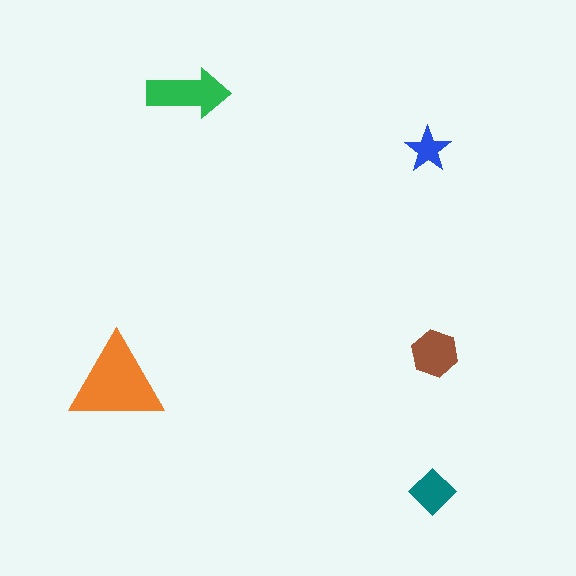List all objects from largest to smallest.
The orange triangle, the green arrow, the brown hexagon, the teal diamond, the blue star.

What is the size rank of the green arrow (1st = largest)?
2nd.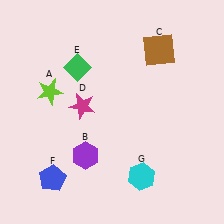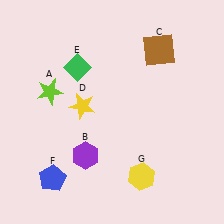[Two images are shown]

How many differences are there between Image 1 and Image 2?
There are 2 differences between the two images.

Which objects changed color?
D changed from magenta to yellow. G changed from cyan to yellow.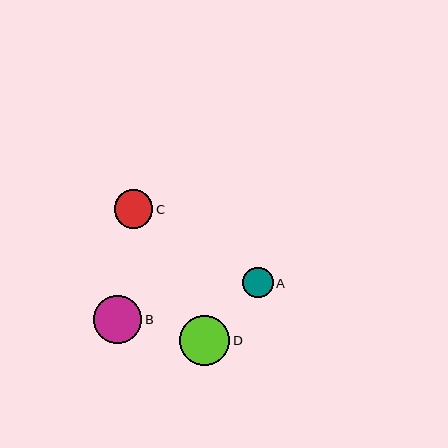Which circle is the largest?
Circle D is the largest with a size of approximately 51 pixels.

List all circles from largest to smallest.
From largest to smallest: D, B, C, A.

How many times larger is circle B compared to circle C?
Circle B is approximately 1.2 times the size of circle C.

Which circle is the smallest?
Circle A is the smallest with a size of approximately 30 pixels.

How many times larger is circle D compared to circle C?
Circle D is approximately 1.3 times the size of circle C.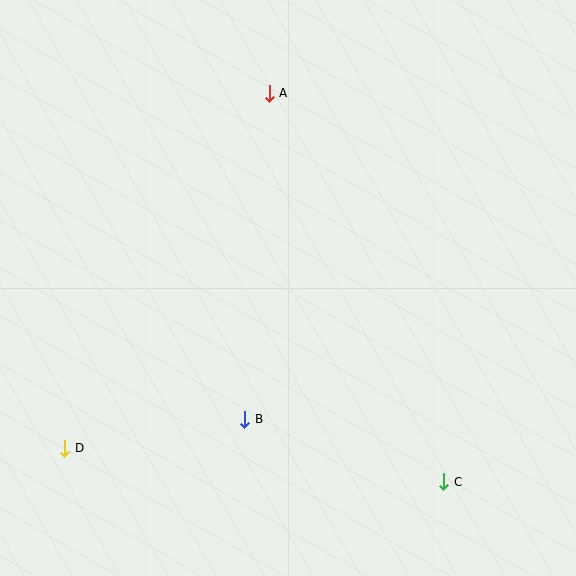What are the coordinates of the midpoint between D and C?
The midpoint between D and C is at (254, 465).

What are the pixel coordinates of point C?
Point C is at (444, 482).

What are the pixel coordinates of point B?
Point B is at (245, 419).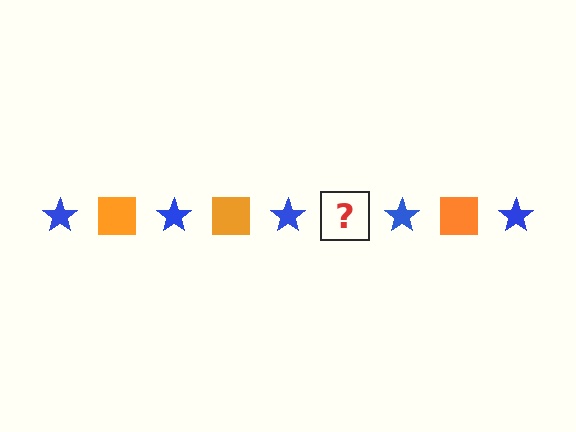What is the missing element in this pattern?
The missing element is an orange square.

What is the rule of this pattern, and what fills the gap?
The rule is that the pattern alternates between blue star and orange square. The gap should be filled with an orange square.